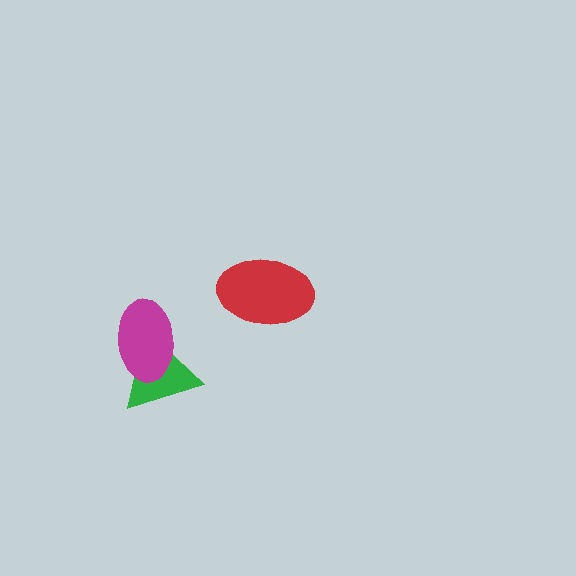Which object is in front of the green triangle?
The magenta ellipse is in front of the green triangle.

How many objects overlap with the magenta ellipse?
1 object overlaps with the magenta ellipse.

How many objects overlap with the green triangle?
1 object overlaps with the green triangle.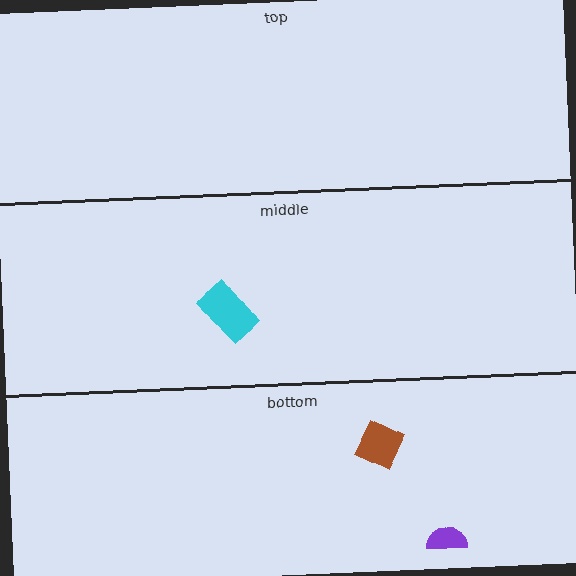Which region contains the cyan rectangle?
The middle region.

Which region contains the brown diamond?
The bottom region.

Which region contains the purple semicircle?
The bottom region.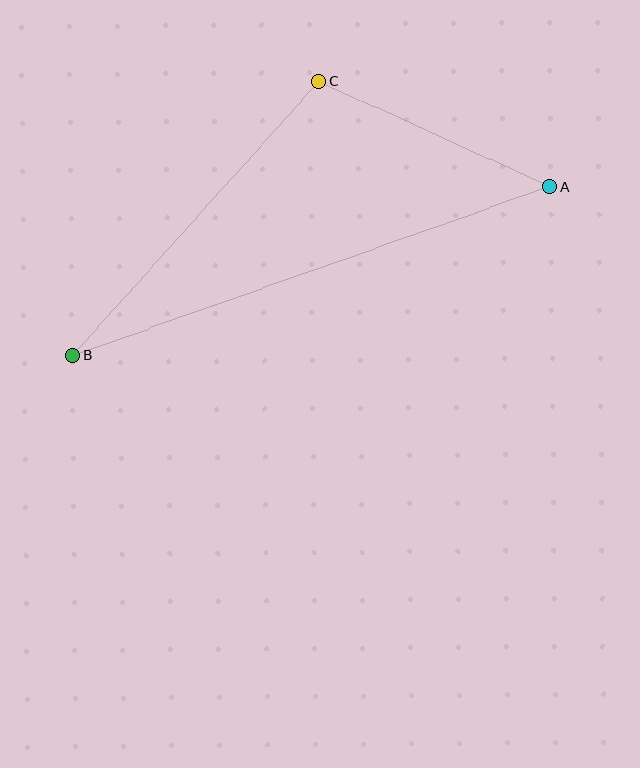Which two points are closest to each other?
Points A and C are closest to each other.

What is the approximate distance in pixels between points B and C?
The distance between B and C is approximately 369 pixels.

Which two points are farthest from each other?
Points A and B are farthest from each other.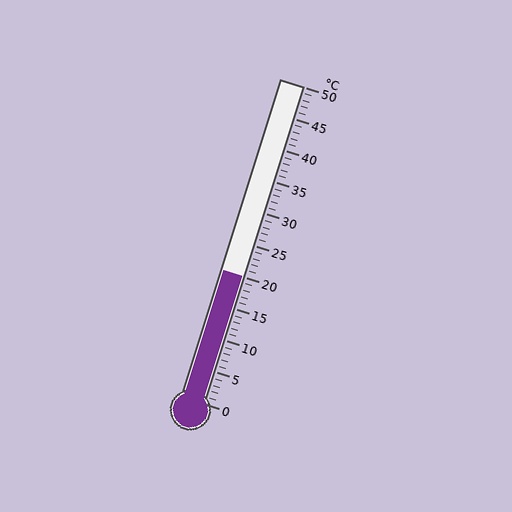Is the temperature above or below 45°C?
The temperature is below 45°C.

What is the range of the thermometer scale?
The thermometer scale ranges from 0°C to 50°C.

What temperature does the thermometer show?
The thermometer shows approximately 20°C.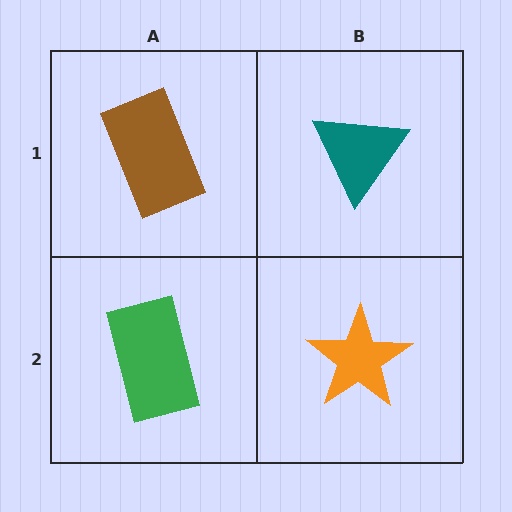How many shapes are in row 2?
2 shapes.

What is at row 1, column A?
A brown rectangle.